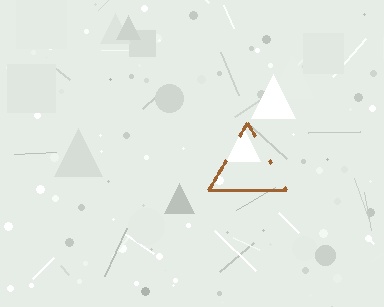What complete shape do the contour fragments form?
The contour fragments form a triangle.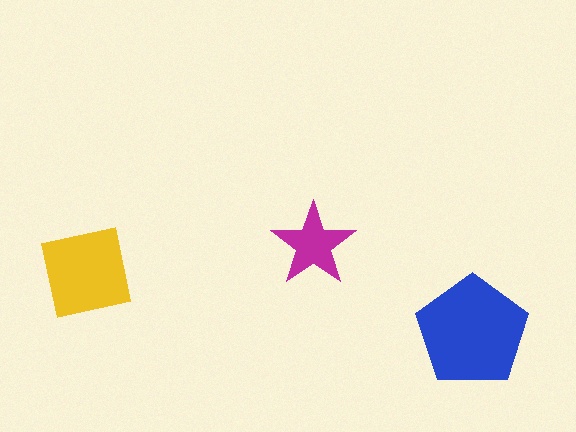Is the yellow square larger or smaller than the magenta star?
Larger.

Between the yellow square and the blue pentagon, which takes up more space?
The blue pentagon.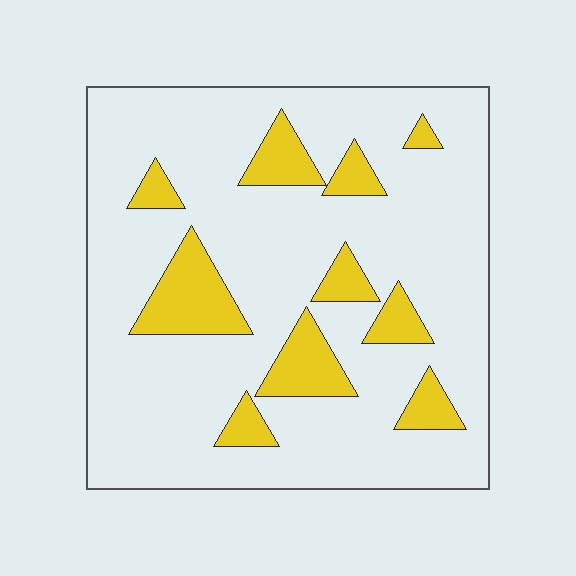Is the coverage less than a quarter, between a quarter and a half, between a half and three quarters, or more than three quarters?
Less than a quarter.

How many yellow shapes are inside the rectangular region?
10.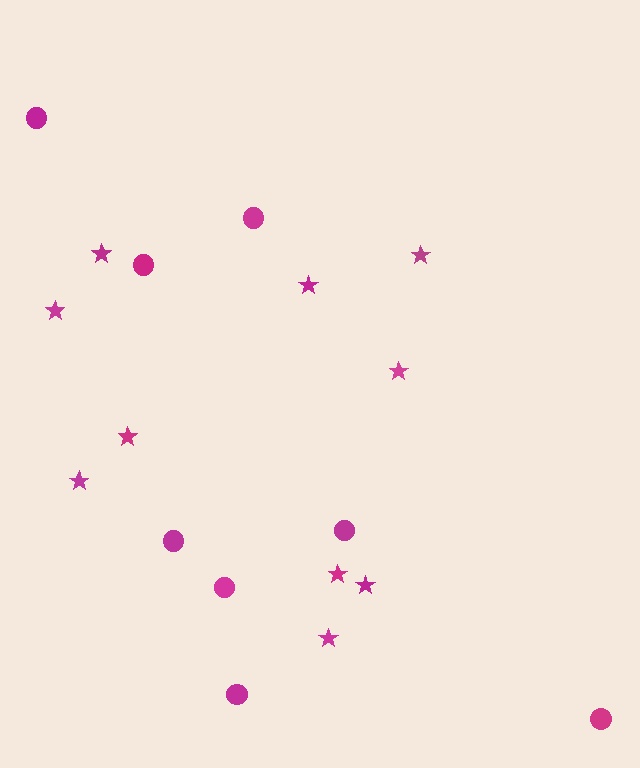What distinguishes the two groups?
There are 2 groups: one group of circles (8) and one group of stars (10).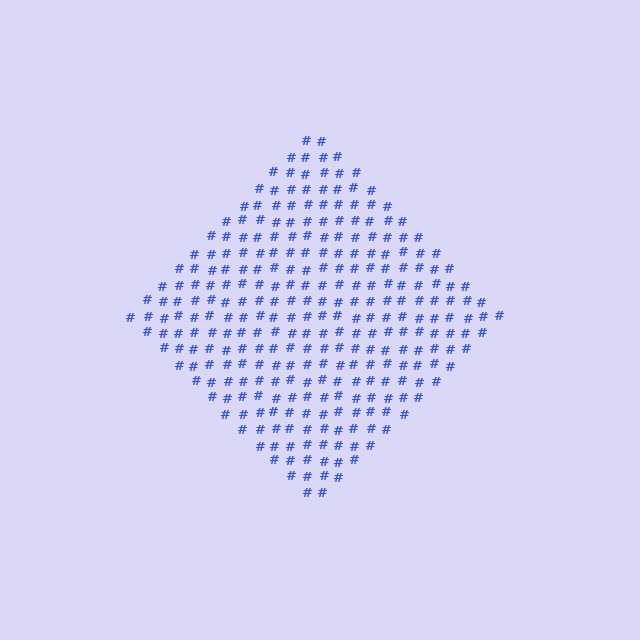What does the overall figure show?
The overall figure shows a diamond.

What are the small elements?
The small elements are hash symbols.